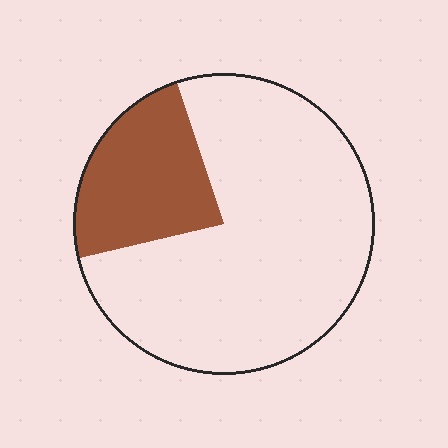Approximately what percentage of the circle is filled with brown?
Approximately 25%.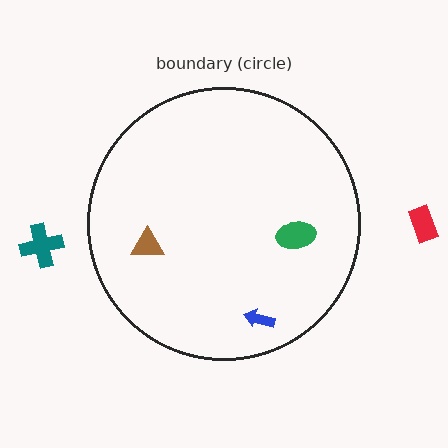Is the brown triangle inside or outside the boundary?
Inside.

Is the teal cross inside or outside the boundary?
Outside.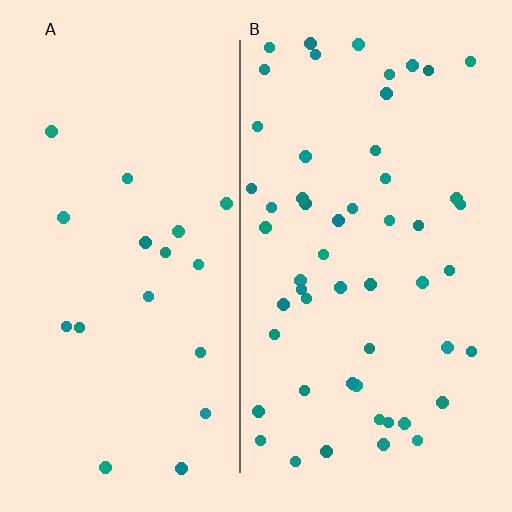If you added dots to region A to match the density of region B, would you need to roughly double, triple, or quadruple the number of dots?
Approximately triple.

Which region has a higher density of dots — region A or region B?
B (the right).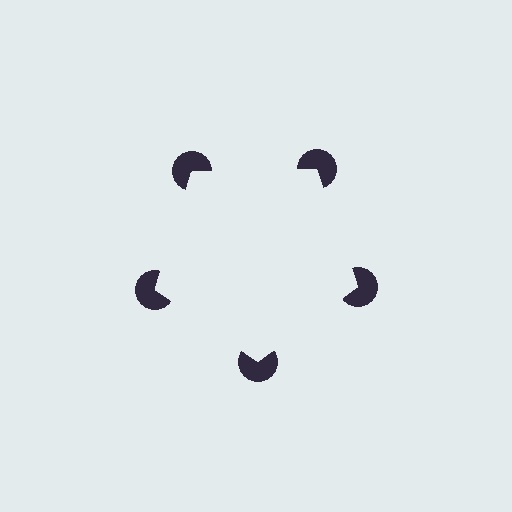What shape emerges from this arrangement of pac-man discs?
An illusory pentagon — its edges are inferred from the aligned wedge cuts in the pac-man discs, not physically drawn.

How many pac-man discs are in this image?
There are 5 — one at each vertex of the illusory pentagon.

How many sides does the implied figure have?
5 sides.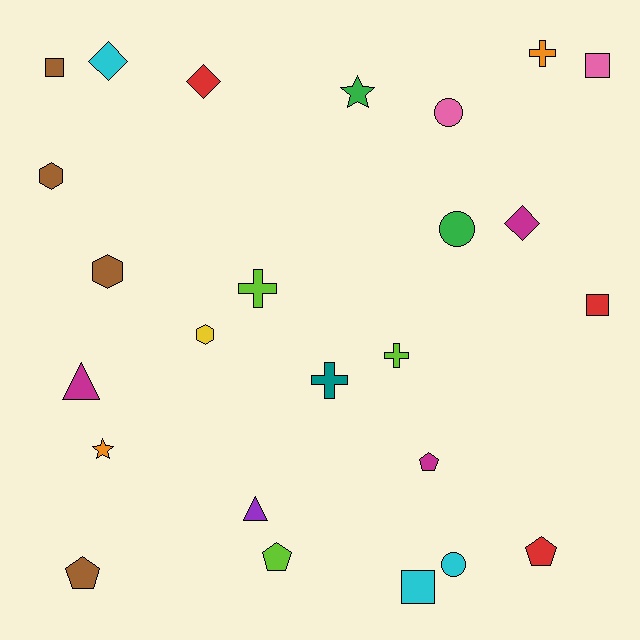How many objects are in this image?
There are 25 objects.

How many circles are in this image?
There are 3 circles.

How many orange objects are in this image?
There are 2 orange objects.